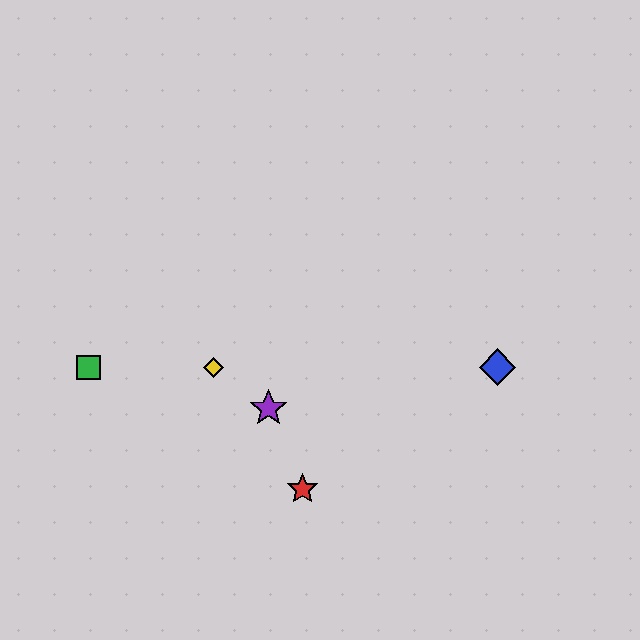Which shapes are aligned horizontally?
The blue diamond, the green square, the yellow diamond are aligned horizontally.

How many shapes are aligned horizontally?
3 shapes (the blue diamond, the green square, the yellow diamond) are aligned horizontally.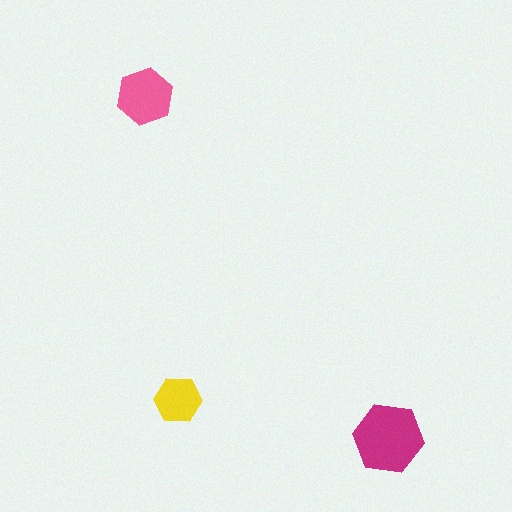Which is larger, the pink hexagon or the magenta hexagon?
The magenta one.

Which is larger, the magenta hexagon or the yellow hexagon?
The magenta one.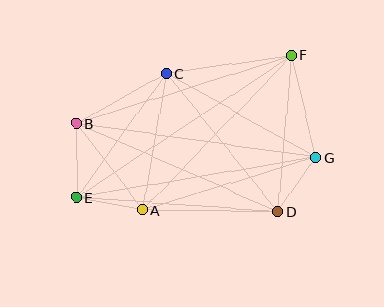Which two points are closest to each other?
Points D and G are closest to each other.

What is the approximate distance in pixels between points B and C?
The distance between B and C is approximately 103 pixels.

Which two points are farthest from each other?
Points E and F are farthest from each other.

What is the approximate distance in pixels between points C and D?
The distance between C and D is approximately 178 pixels.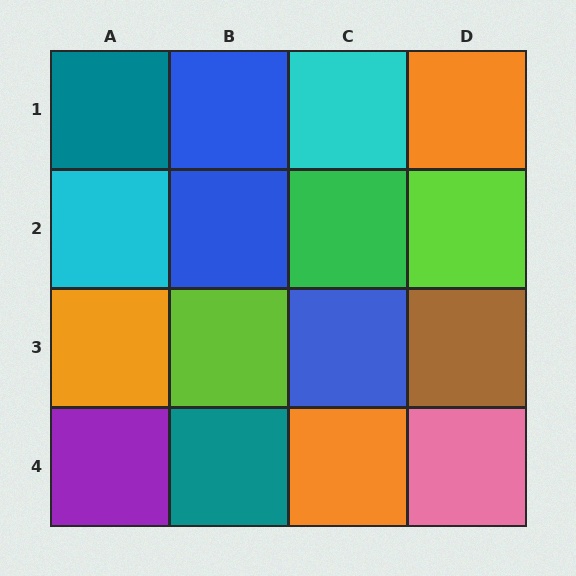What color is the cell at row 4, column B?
Teal.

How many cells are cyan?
2 cells are cyan.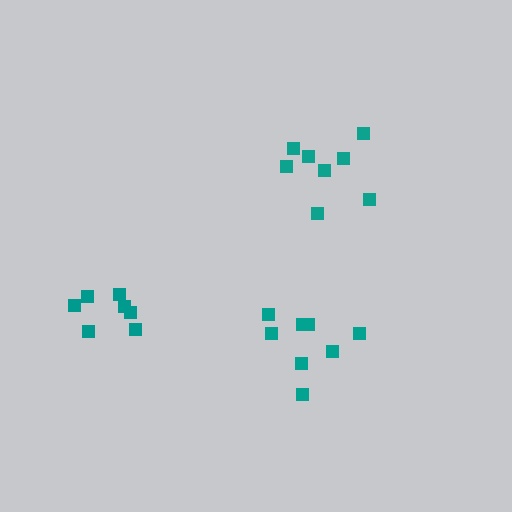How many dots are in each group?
Group 1: 8 dots, Group 2: 8 dots, Group 3: 7 dots (23 total).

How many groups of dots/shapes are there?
There are 3 groups.